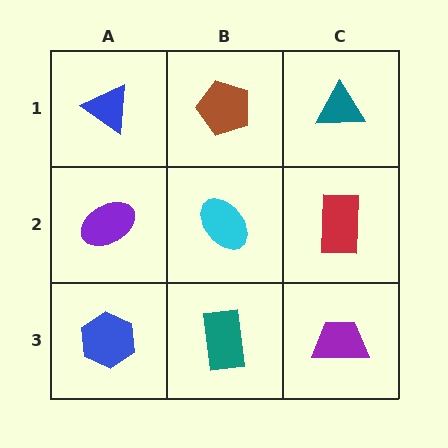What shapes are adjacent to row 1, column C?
A red rectangle (row 2, column C), a brown pentagon (row 1, column B).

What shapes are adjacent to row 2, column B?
A brown pentagon (row 1, column B), a teal rectangle (row 3, column B), a purple ellipse (row 2, column A), a red rectangle (row 2, column C).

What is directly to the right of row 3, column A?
A teal rectangle.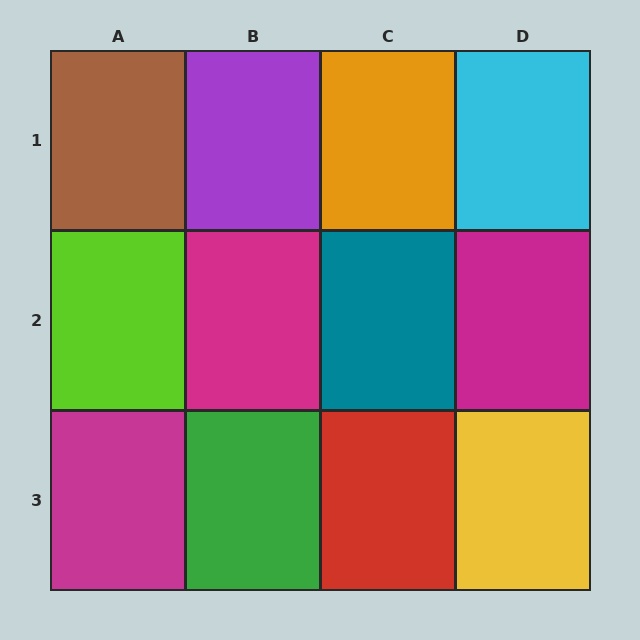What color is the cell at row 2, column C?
Teal.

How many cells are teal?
1 cell is teal.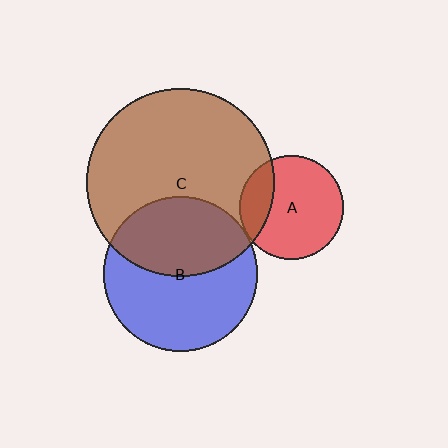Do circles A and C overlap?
Yes.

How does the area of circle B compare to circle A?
Approximately 2.2 times.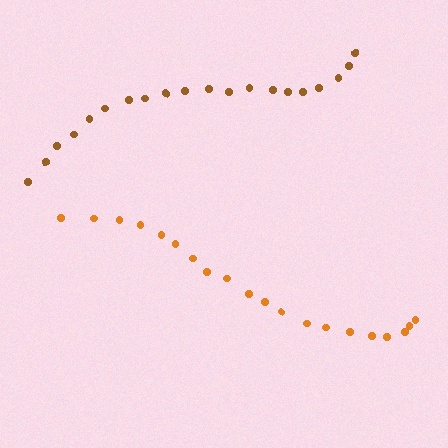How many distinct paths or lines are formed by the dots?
There are 2 distinct paths.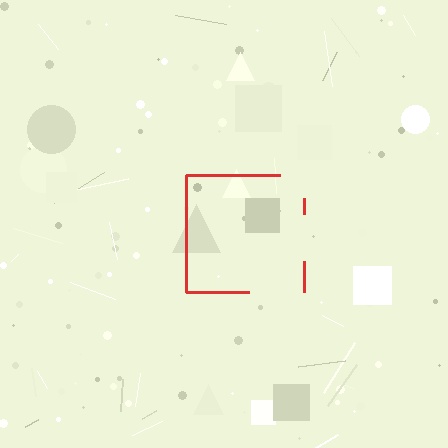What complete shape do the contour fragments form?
The contour fragments form a square.